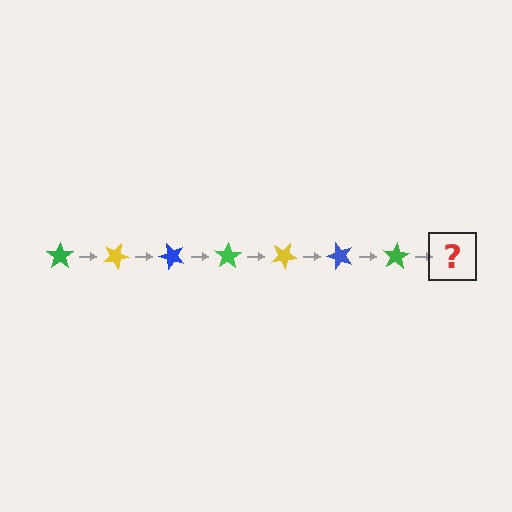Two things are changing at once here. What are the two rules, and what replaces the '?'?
The two rules are that it rotates 25 degrees each step and the color cycles through green, yellow, and blue. The '?' should be a yellow star, rotated 175 degrees from the start.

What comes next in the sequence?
The next element should be a yellow star, rotated 175 degrees from the start.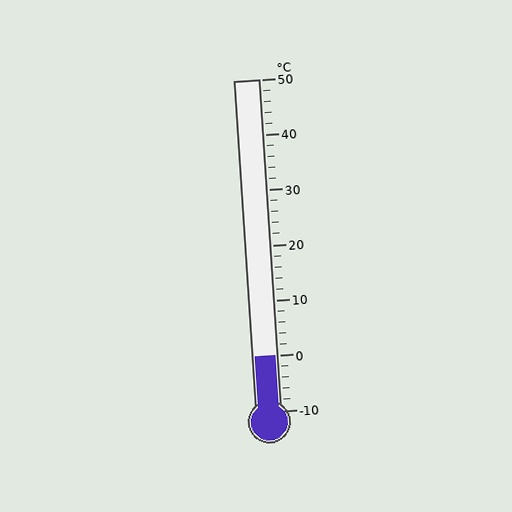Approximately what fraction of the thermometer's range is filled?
The thermometer is filled to approximately 15% of its range.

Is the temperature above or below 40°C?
The temperature is below 40°C.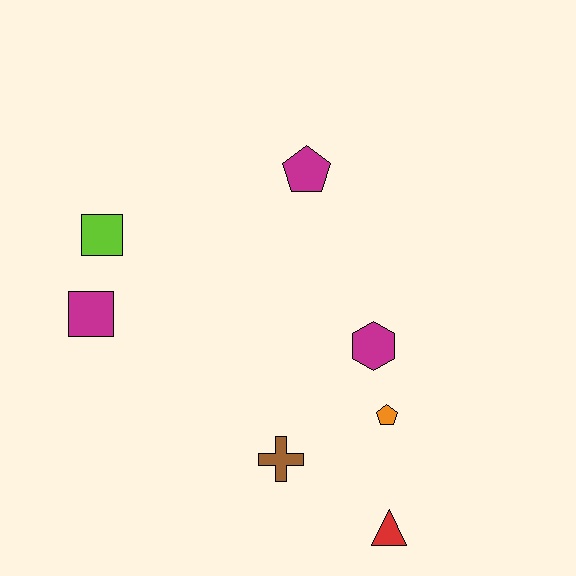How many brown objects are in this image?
There is 1 brown object.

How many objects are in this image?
There are 7 objects.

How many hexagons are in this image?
There is 1 hexagon.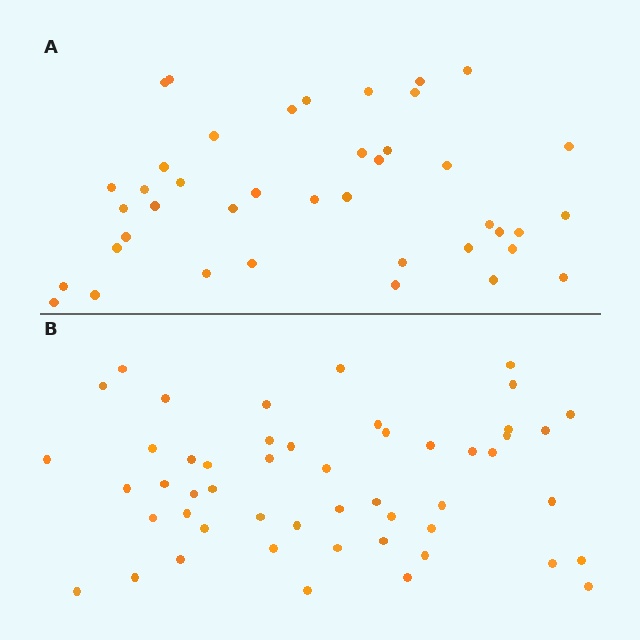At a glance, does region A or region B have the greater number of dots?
Region B (the bottom region) has more dots.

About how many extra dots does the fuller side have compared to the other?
Region B has roughly 10 or so more dots than region A.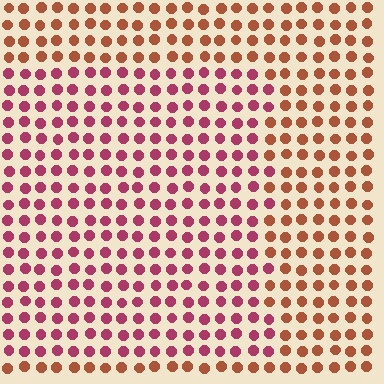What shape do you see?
I see a rectangle.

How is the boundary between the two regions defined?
The boundary is defined purely by a slight shift in hue (about 39 degrees). Spacing, size, and orientation are identical on both sides.